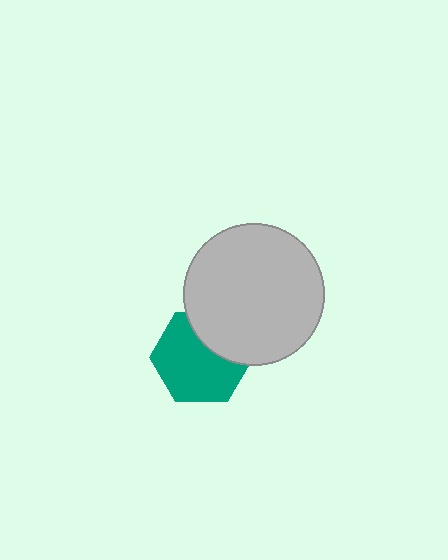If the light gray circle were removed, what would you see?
You would see the complete teal hexagon.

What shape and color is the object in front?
The object in front is a light gray circle.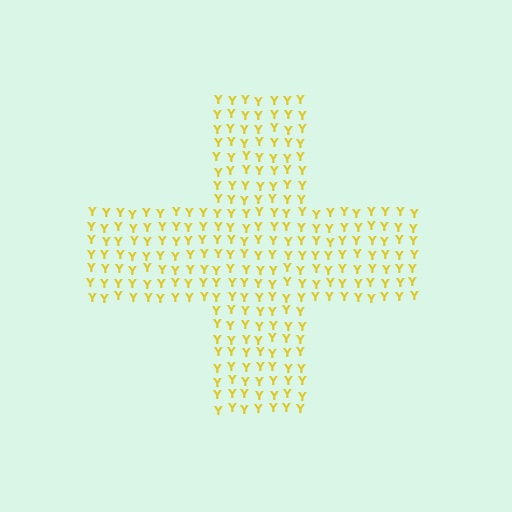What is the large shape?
The large shape is a cross.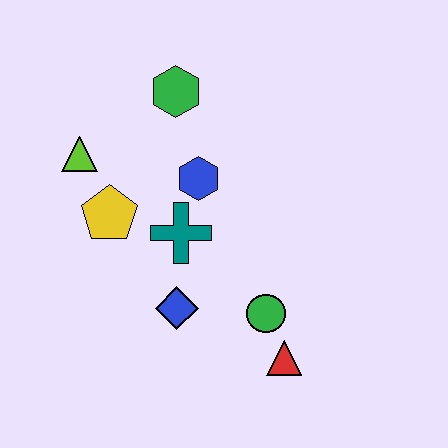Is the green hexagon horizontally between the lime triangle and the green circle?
Yes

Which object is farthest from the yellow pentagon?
The red triangle is farthest from the yellow pentagon.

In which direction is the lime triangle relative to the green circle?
The lime triangle is to the left of the green circle.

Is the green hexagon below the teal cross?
No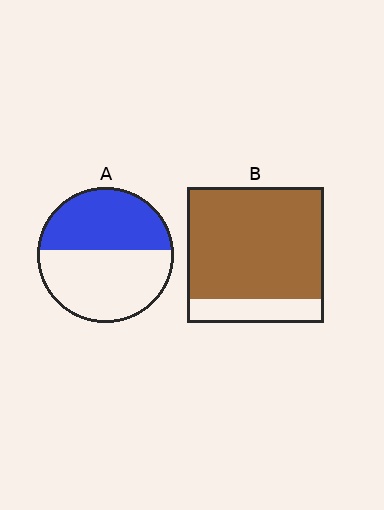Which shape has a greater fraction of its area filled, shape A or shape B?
Shape B.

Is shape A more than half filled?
No.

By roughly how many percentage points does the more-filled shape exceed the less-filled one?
By roughly 35 percentage points (B over A).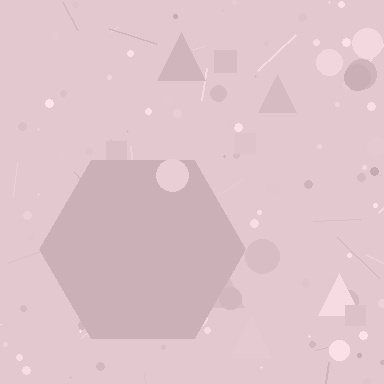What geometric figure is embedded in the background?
A hexagon is embedded in the background.